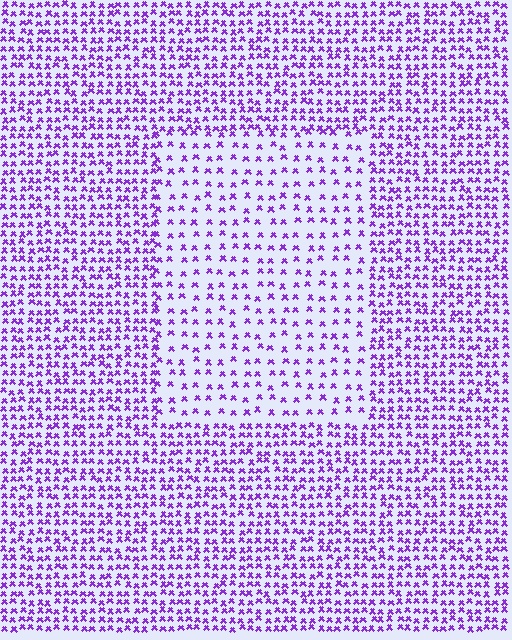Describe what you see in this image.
The image contains small purple elements arranged at two different densities. A rectangle-shaped region is visible where the elements are less densely packed than the surrounding area.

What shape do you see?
I see a rectangle.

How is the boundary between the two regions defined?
The boundary is defined by a change in element density (approximately 2.1x ratio). All elements are the same color, size, and shape.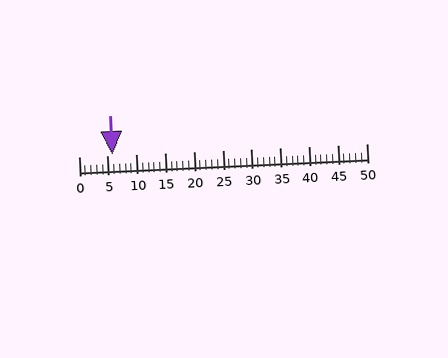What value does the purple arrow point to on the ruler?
The purple arrow points to approximately 6.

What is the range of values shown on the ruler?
The ruler shows values from 0 to 50.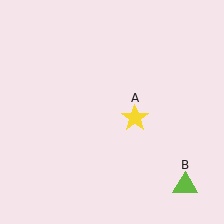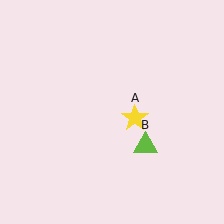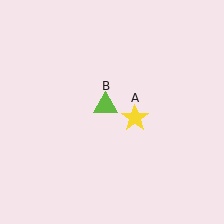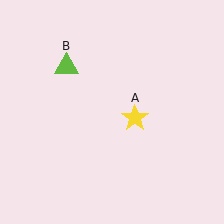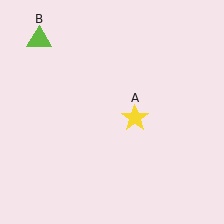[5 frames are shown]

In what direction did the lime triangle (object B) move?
The lime triangle (object B) moved up and to the left.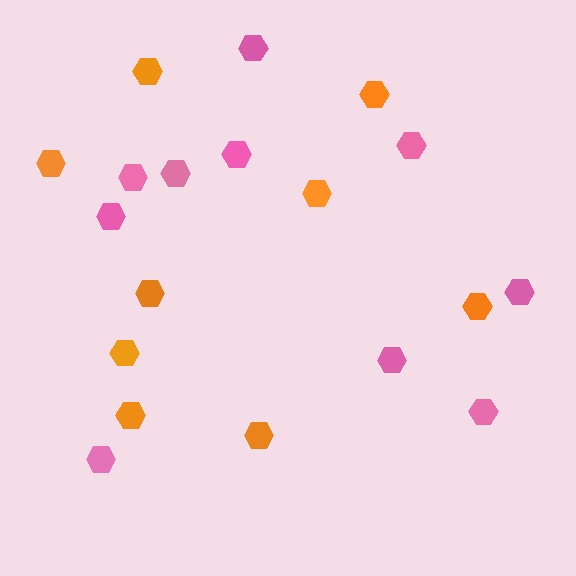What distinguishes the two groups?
There are 2 groups: one group of pink hexagons (10) and one group of orange hexagons (9).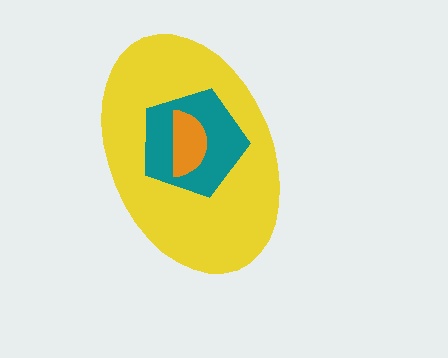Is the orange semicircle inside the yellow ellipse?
Yes.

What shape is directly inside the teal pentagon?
The orange semicircle.